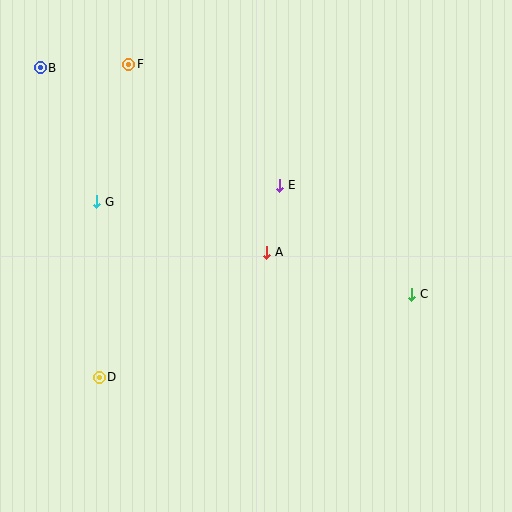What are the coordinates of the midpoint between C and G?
The midpoint between C and G is at (254, 248).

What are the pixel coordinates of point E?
Point E is at (280, 185).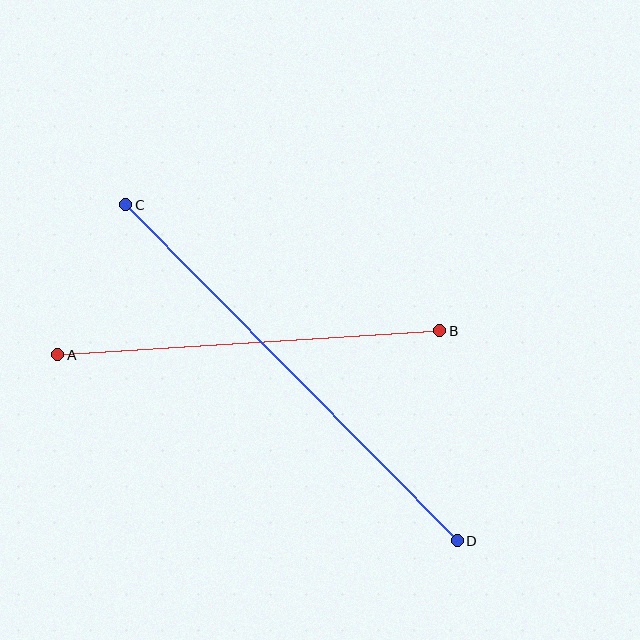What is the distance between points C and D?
The distance is approximately 472 pixels.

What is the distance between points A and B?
The distance is approximately 383 pixels.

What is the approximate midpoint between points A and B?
The midpoint is at approximately (249, 343) pixels.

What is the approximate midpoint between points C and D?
The midpoint is at approximately (292, 373) pixels.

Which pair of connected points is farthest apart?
Points C and D are farthest apart.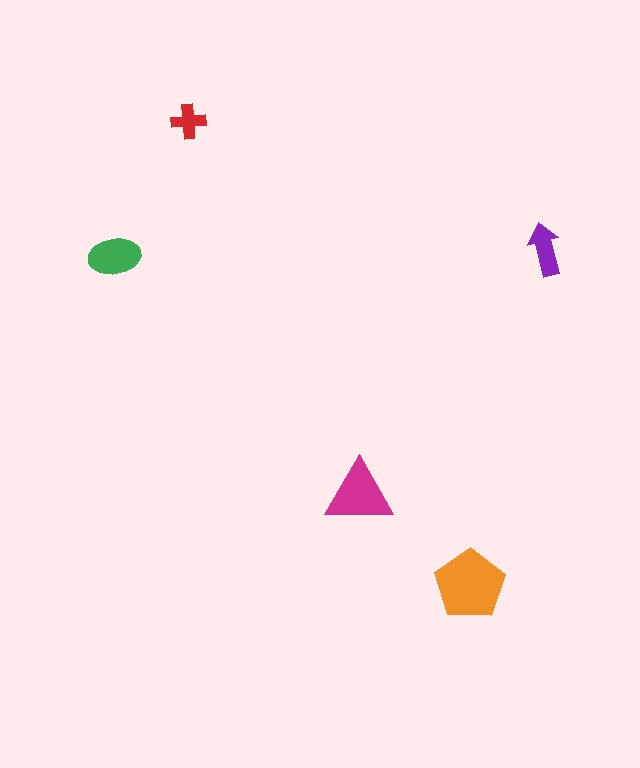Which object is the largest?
The orange pentagon.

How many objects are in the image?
There are 5 objects in the image.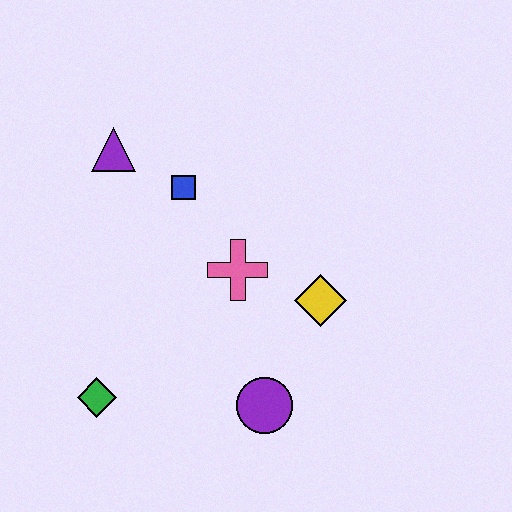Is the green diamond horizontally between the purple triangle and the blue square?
No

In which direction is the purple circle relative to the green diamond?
The purple circle is to the right of the green diamond.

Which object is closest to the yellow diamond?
The pink cross is closest to the yellow diamond.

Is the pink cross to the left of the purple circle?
Yes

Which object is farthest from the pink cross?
The green diamond is farthest from the pink cross.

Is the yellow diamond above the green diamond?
Yes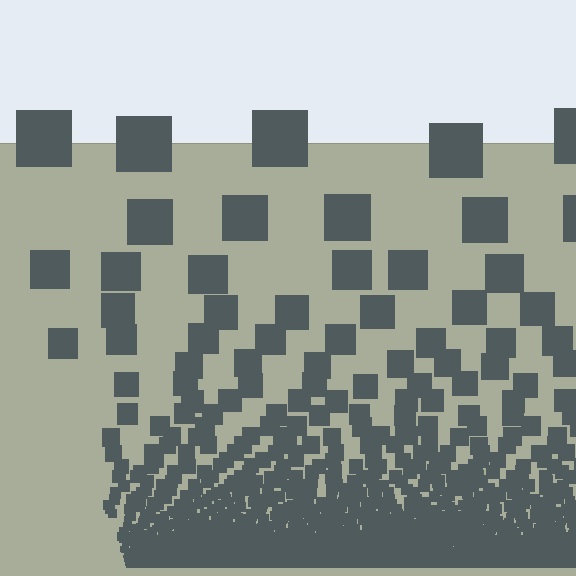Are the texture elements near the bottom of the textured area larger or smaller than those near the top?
Smaller. The gradient is inverted — elements near the bottom are smaller and denser.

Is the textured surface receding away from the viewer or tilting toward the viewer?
The surface appears to tilt toward the viewer. Texture elements get larger and sparser toward the top.